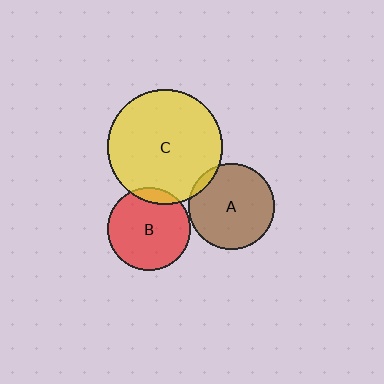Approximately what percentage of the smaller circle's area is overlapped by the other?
Approximately 10%.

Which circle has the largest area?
Circle C (yellow).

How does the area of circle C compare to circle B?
Approximately 1.9 times.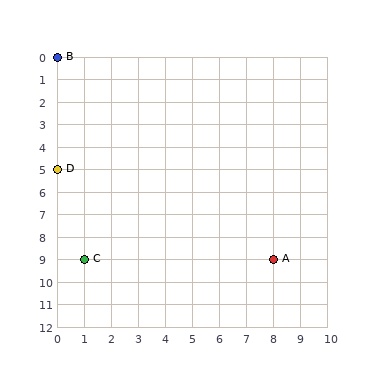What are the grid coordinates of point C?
Point C is at grid coordinates (1, 9).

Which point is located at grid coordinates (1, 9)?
Point C is at (1, 9).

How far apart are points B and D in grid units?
Points B and D are 5 rows apart.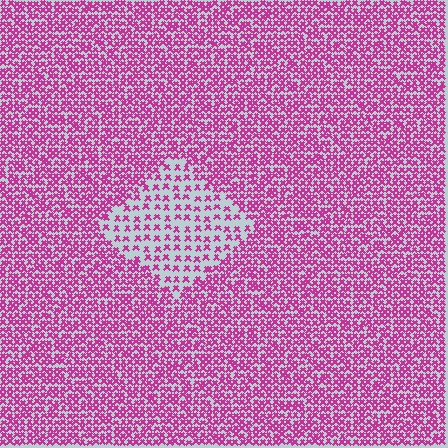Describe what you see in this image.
The image contains small magenta elements arranged at two different densities. A diamond-shaped region is visible where the elements are less densely packed than the surrounding area.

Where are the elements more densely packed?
The elements are more densely packed outside the diamond boundary.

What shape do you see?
I see a diamond.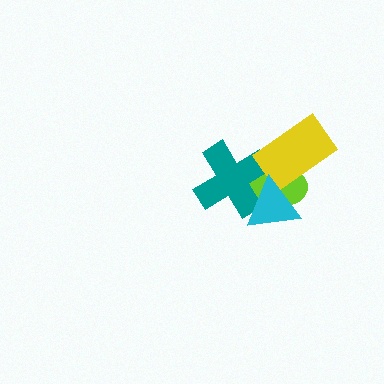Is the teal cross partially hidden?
Yes, it is partially covered by another shape.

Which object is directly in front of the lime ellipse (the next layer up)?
The teal cross is directly in front of the lime ellipse.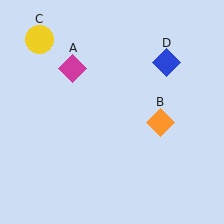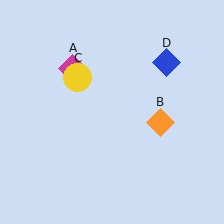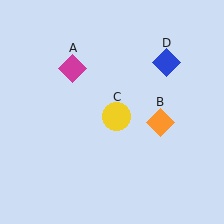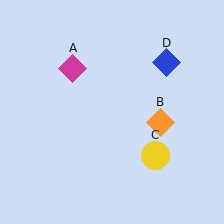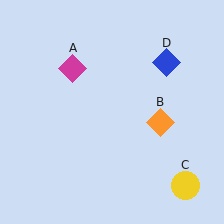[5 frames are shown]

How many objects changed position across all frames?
1 object changed position: yellow circle (object C).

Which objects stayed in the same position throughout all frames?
Magenta diamond (object A) and orange diamond (object B) and blue diamond (object D) remained stationary.